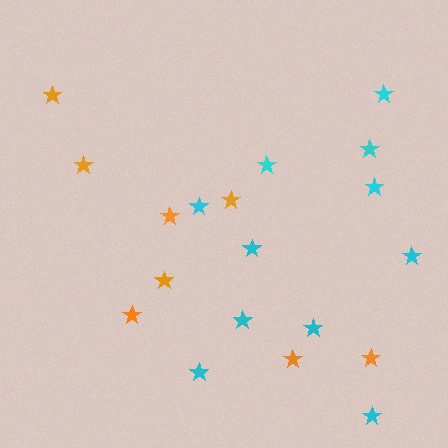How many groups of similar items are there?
There are 2 groups: one group of orange stars (8) and one group of cyan stars (11).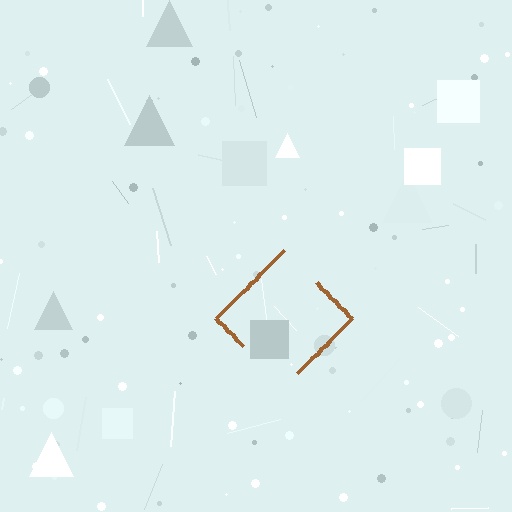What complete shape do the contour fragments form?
The contour fragments form a diamond.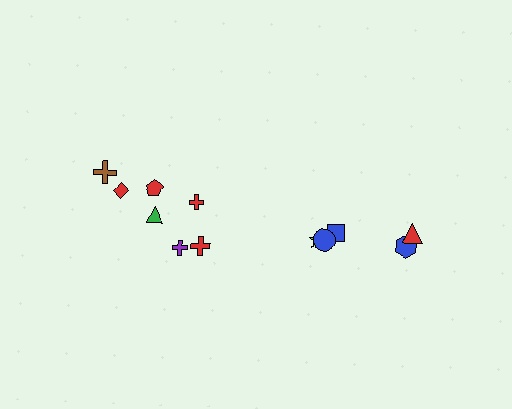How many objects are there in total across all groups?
There are 12 objects.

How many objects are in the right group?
There are 5 objects.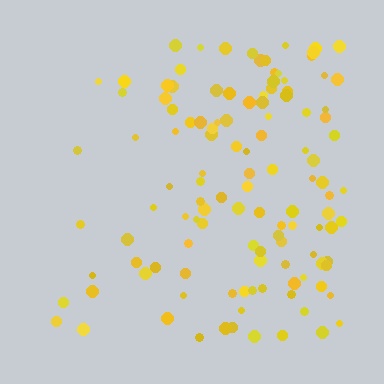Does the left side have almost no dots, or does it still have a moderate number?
Still a moderate number, just noticeably fewer than the right.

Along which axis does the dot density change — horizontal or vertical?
Horizontal.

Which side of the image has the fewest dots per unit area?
The left.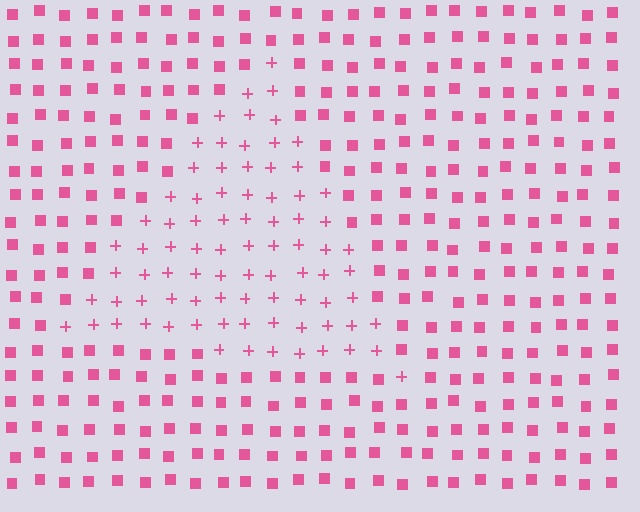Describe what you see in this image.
The image is filled with small pink elements arranged in a uniform grid. A triangle-shaped region contains plus signs, while the surrounding area contains squares. The boundary is defined purely by the change in element shape.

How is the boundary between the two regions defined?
The boundary is defined by a change in element shape: plus signs inside vs. squares outside. All elements share the same color and spacing.